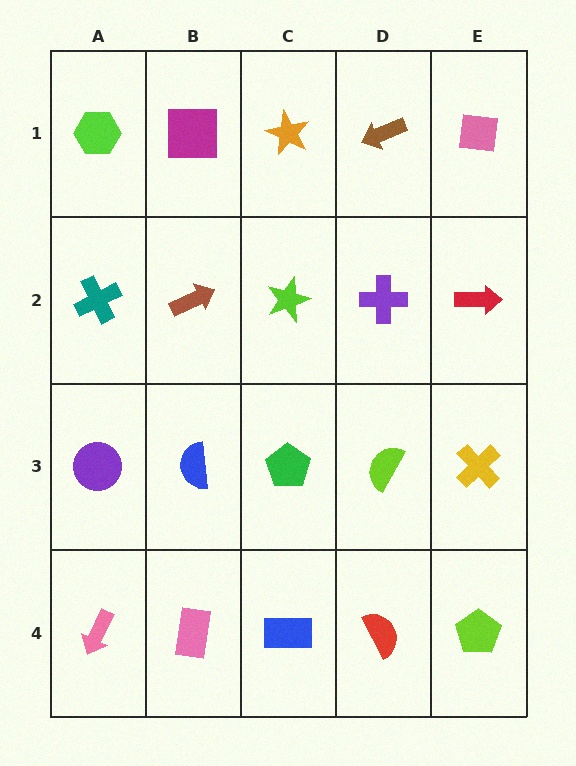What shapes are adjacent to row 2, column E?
A pink square (row 1, column E), a yellow cross (row 3, column E), a purple cross (row 2, column D).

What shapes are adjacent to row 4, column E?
A yellow cross (row 3, column E), a red semicircle (row 4, column D).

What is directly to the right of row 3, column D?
A yellow cross.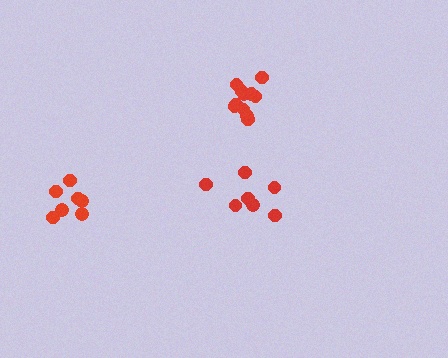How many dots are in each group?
Group 1: 11 dots, Group 2: 7 dots, Group 3: 7 dots (25 total).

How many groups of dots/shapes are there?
There are 3 groups.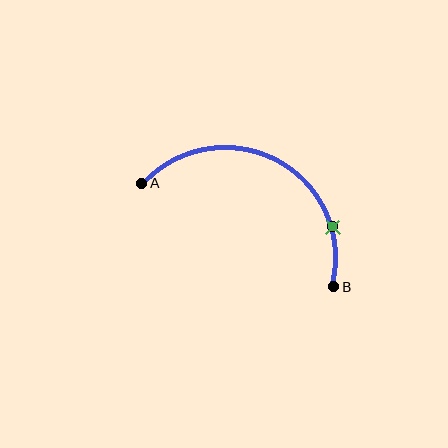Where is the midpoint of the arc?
The arc midpoint is the point on the curve farthest from the straight line joining A and B. It sits above that line.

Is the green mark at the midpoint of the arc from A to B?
No. The green mark lies on the arc but is closer to endpoint B. The arc midpoint would be at the point on the curve equidistant along the arc from both A and B.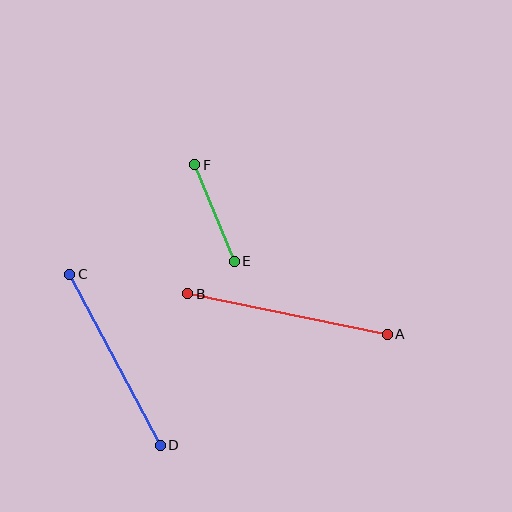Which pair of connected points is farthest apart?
Points A and B are farthest apart.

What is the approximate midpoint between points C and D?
The midpoint is at approximately (115, 360) pixels.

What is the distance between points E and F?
The distance is approximately 104 pixels.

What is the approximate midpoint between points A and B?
The midpoint is at approximately (287, 314) pixels.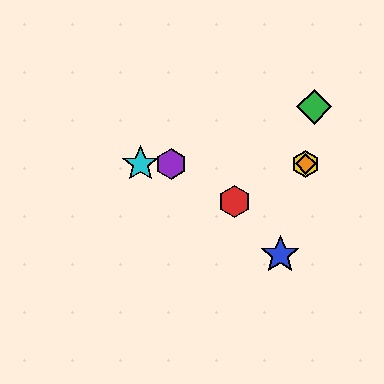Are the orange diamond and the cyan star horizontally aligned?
Yes, both are at y≈164.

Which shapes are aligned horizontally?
The yellow hexagon, the purple hexagon, the orange diamond, the cyan star are aligned horizontally.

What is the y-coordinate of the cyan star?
The cyan star is at y≈164.